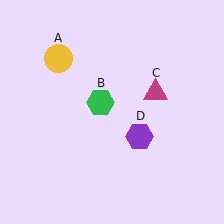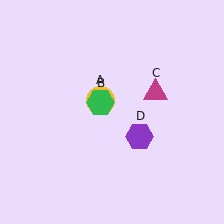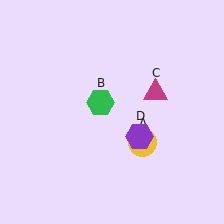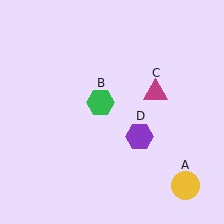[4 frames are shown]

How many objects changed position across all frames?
1 object changed position: yellow circle (object A).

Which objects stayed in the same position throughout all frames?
Green hexagon (object B) and magenta triangle (object C) and purple hexagon (object D) remained stationary.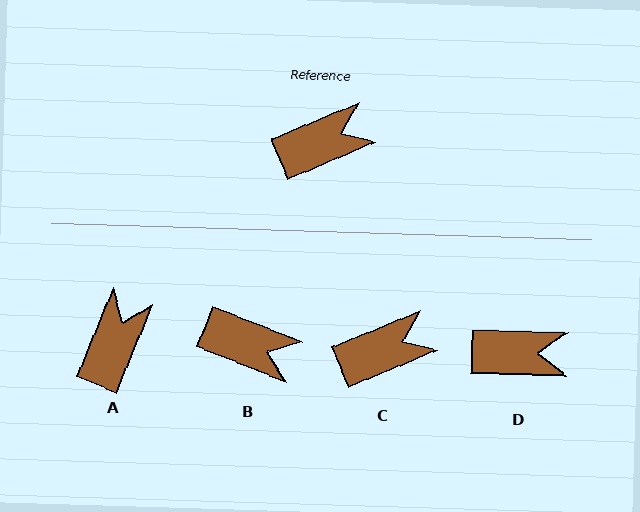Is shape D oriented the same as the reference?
No, it is off by about 24 degrees.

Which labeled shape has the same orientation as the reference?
C.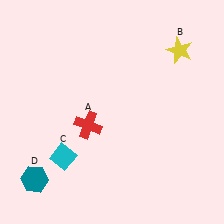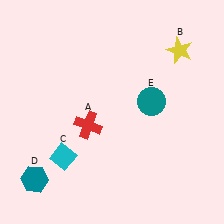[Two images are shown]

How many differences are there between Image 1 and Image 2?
There is 1 difference between the two images.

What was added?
A teal circle (E) was added in Image 2.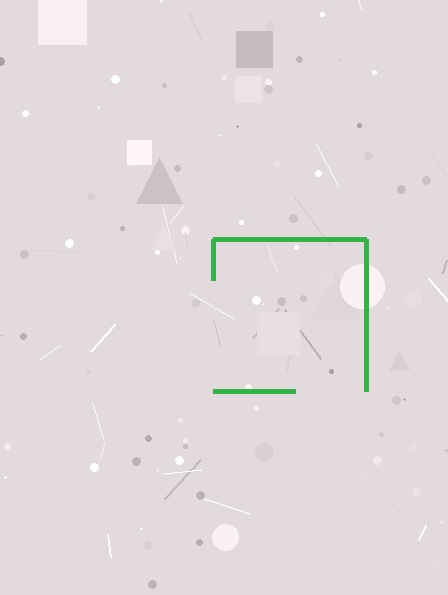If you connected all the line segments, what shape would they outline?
They would outline a square.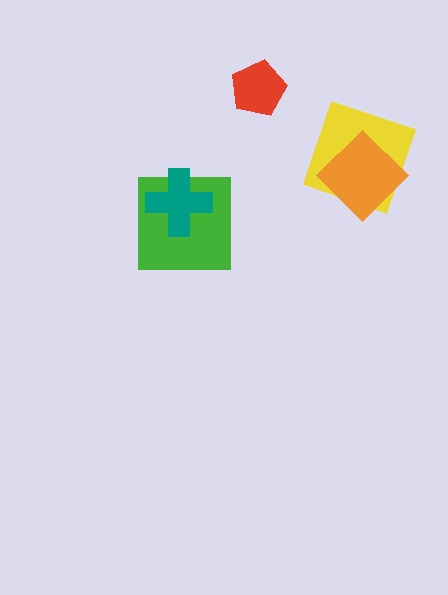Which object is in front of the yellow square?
The orange diamond is in front of the yellow square.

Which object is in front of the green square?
The teal cross is in front of the green square.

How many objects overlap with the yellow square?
1 object overlaps with the yellow square.